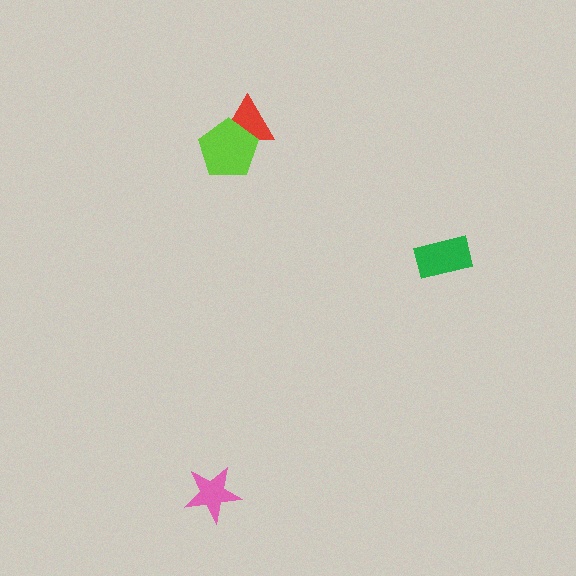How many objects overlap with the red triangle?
1 object overlaps with the red triangle.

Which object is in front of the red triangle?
The lime pentagon is in front of the red triangle.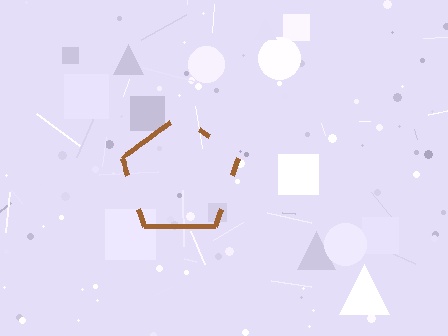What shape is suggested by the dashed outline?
The dashed outline suggests a pentagon.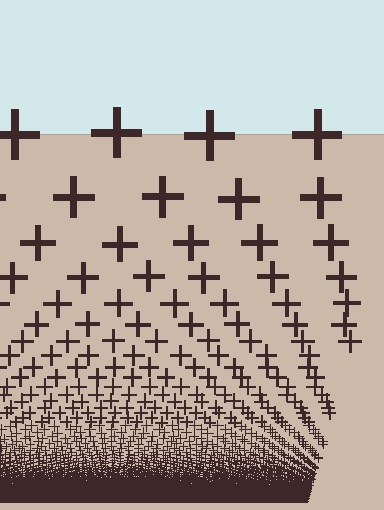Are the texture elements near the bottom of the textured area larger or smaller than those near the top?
Smaller. The gradient is inverted — elements near the bottom are smaller and denser.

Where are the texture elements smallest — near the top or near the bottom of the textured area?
Near the bottom.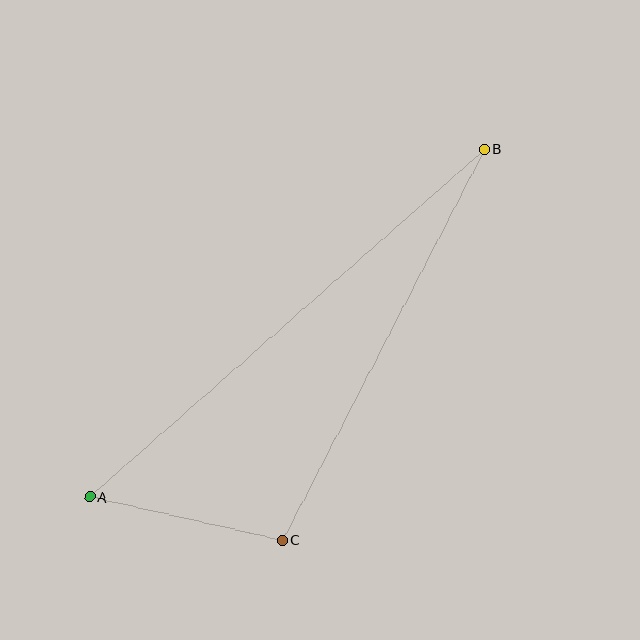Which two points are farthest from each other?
Points A and B are farthest from each other.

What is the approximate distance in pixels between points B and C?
The distance between B and C is approximately 440 pixels.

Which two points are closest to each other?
Points A and C are closest to each other.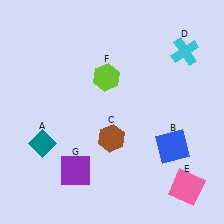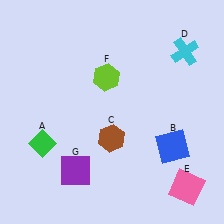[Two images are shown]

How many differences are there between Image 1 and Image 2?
There is 1 difference between the two images.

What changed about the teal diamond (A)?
In Image 1, A is teal. In Image 2, it changed to green.